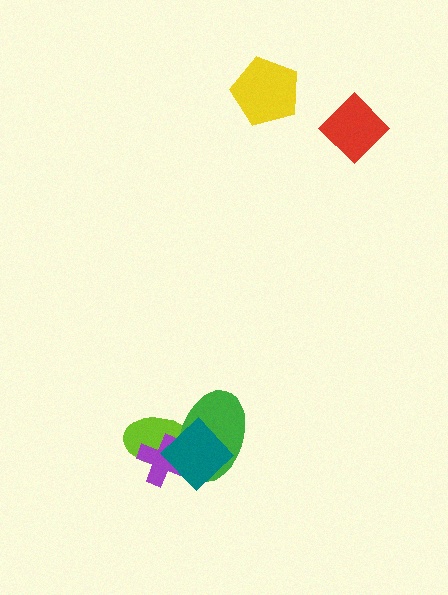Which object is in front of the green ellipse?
The teal diamond is in front of the green ellipse.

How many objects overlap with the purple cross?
3 objects overlap with the purple cross.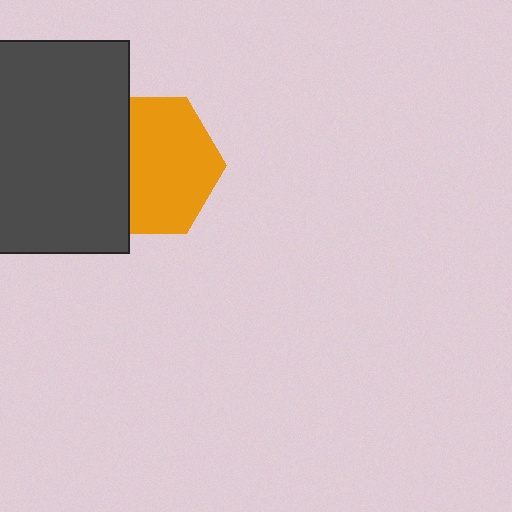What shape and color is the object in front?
The object in front is a dark gray rectangle.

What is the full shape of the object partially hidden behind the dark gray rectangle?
The partially hidden object is an orange hexagon.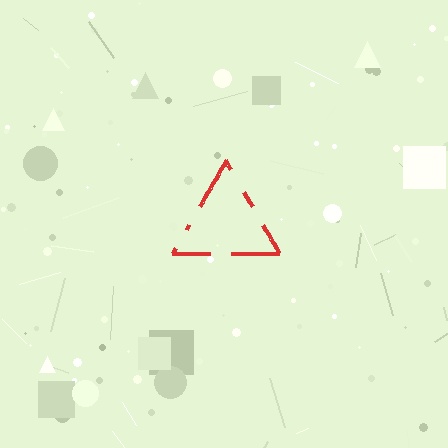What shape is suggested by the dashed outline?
The dashed outline suggests a triangle.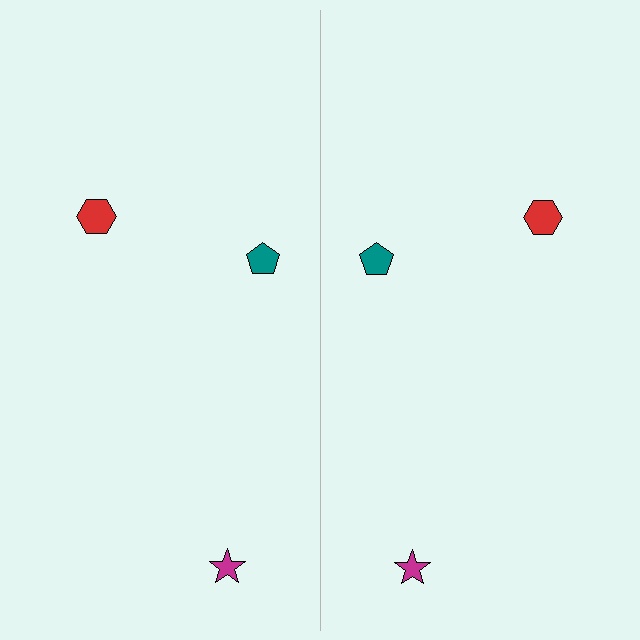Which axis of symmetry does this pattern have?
The pattern has a vertical axis of symmetry running through the center of the image.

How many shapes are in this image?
There are 6 shapes in this image.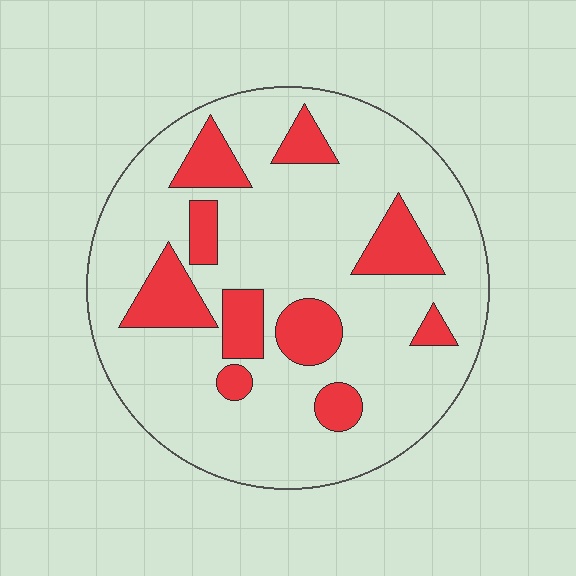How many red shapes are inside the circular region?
10.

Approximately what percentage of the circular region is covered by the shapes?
Approximately 20%.